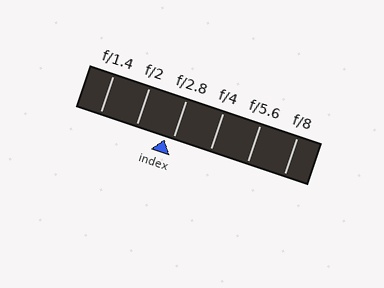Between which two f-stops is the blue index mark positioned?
The index mark is between f/2 and f/2.8.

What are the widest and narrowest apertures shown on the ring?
The widest aperture shown is f/1.4 and the narrowest is f/8.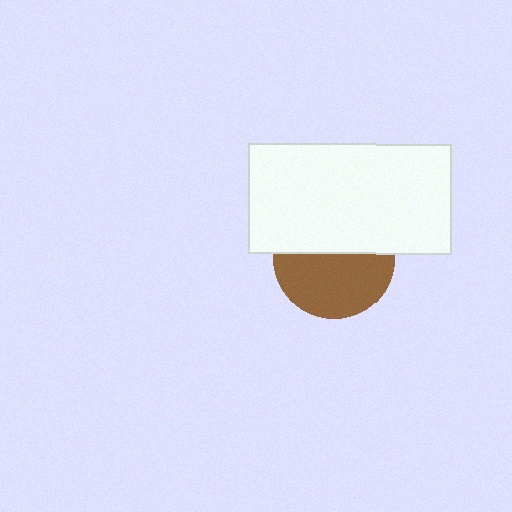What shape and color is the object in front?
The object in front is a white rectangle.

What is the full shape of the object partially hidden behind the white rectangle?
The partially hidden object is a brown circle.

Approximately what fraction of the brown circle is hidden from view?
Roughly 45% of the brown circle is hidden behind the white rectangle.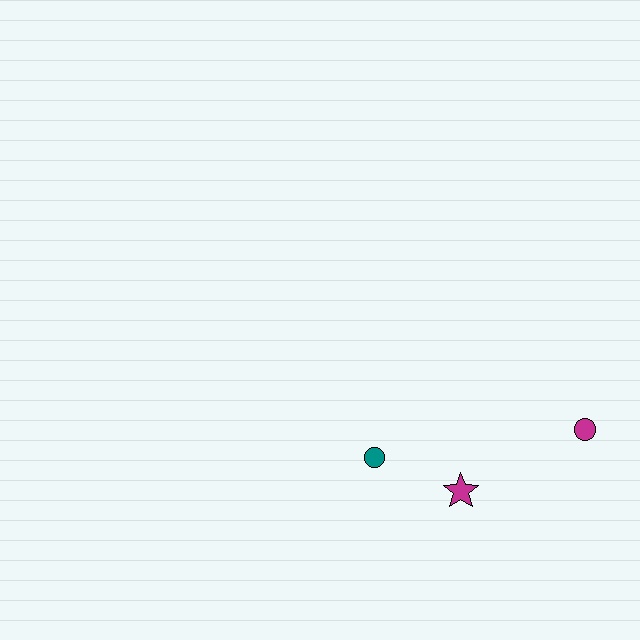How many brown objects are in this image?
There are no brown objects.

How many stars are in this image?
There is 1 star.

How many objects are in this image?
There are 3 objects.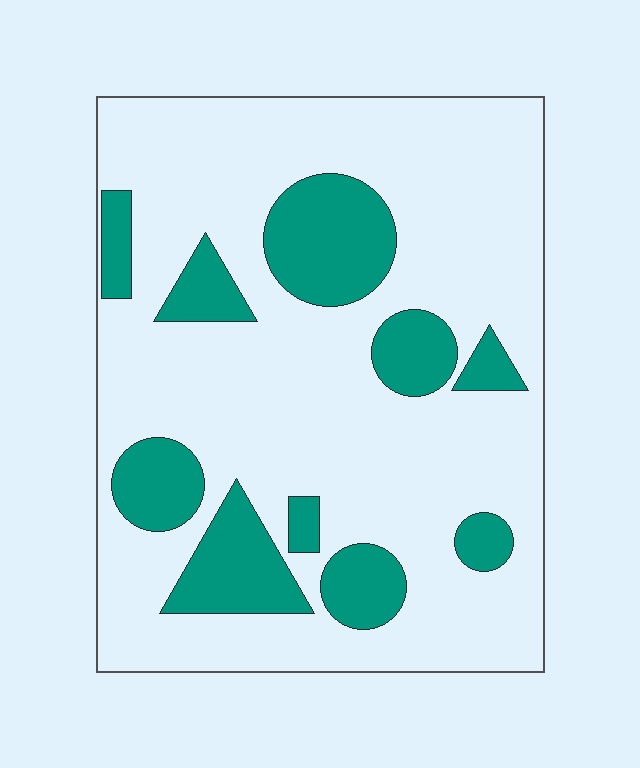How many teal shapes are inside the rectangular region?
10.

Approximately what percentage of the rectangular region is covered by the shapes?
Approximately 25%.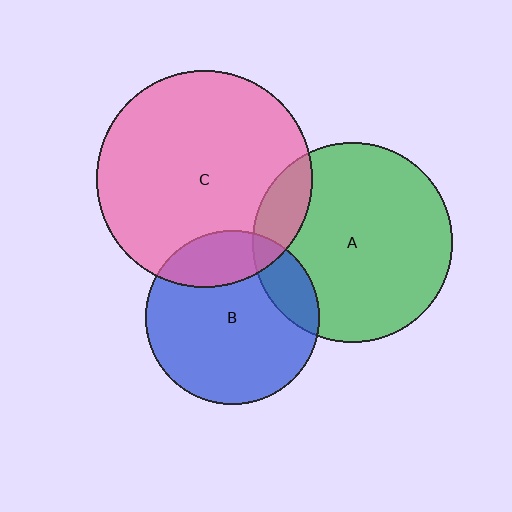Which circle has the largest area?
Circle C (pink).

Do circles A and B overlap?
Yes.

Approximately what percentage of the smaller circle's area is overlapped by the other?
Approximately 15%.